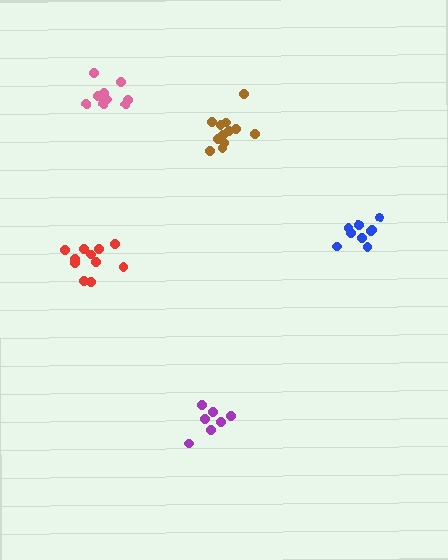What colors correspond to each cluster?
The clusters are colored: brown, blue, purple, red, pink.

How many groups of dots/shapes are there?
There are 5 groups.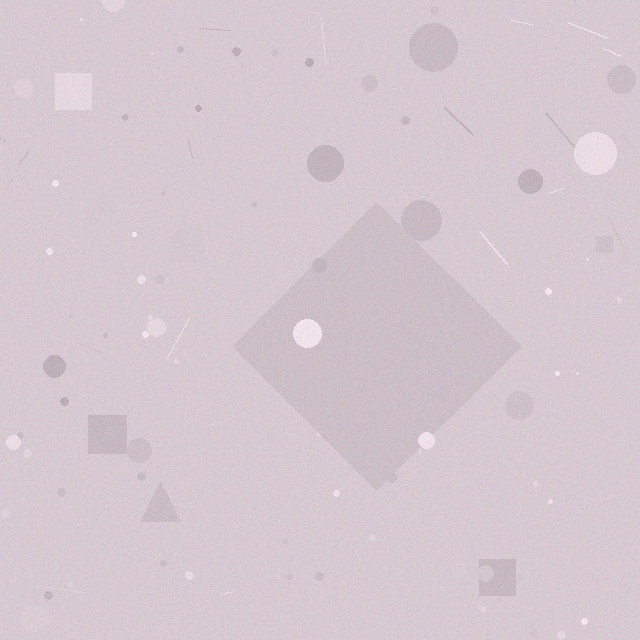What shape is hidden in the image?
A diamond is hidden in the image.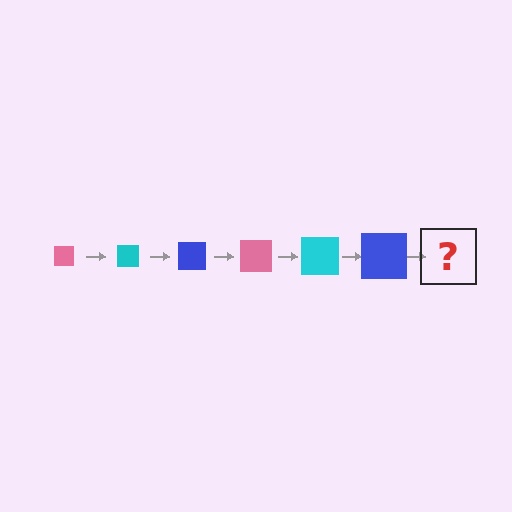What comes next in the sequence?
The next element should be a pink square, larger than the previous one.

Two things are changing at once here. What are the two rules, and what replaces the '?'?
The two rules are that the square grows larger each step and the color cycles through pink, cyan, and blue. The '?' should be a pink square, larger than the previous one.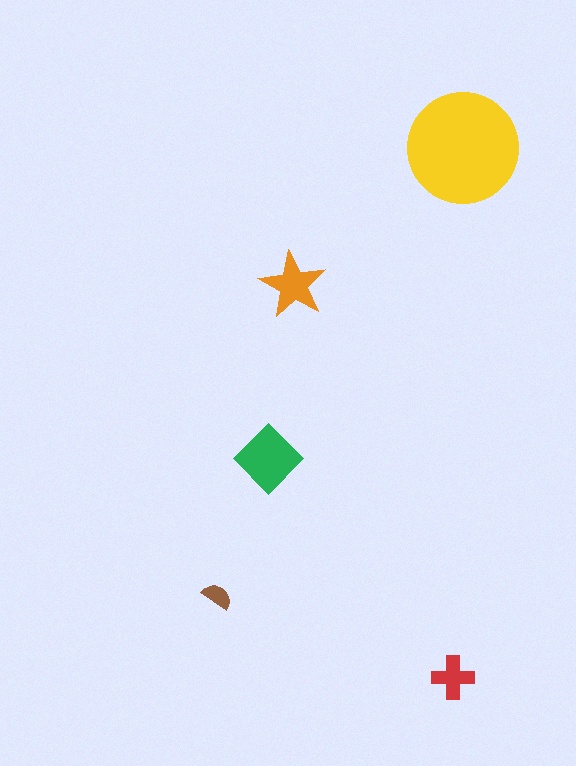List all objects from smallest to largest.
The brown semicircle, the red cross, the orange star, the green diamond, the yellow circle.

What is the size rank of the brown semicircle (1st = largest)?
5th.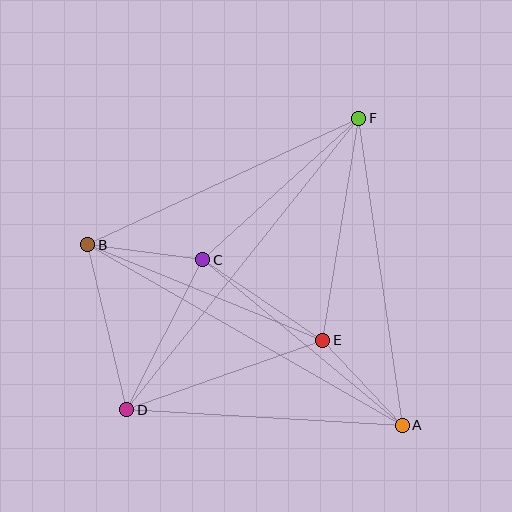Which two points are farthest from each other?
Points D and F are farthest from each other.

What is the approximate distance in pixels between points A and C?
The distance between A and C is approximately 259 pixels.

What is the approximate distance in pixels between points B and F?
The distance between B and F is approximately 299 pixels.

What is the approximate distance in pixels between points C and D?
The distance between C and D is approximately 168 pixels.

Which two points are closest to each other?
Points B and C are closest to each other.